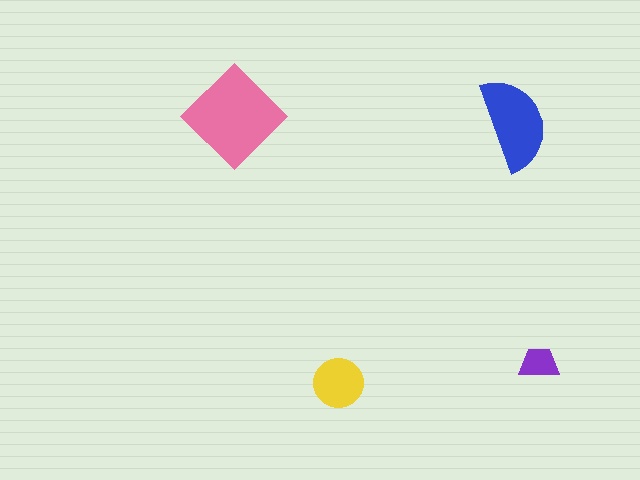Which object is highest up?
The pink diamond is topmost.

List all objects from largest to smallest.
The pink diamond, the blue semicircle, the yellow circle, the purple trapezoid.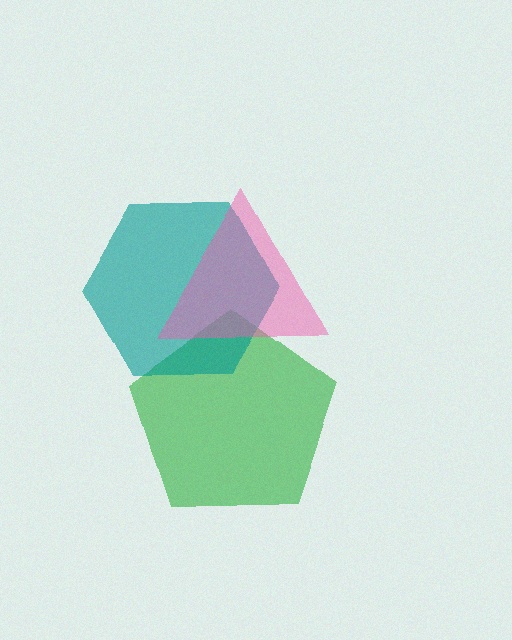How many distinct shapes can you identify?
There are 3 distinct shapes: a green pentagon, a teal hexagon, a pink triangle.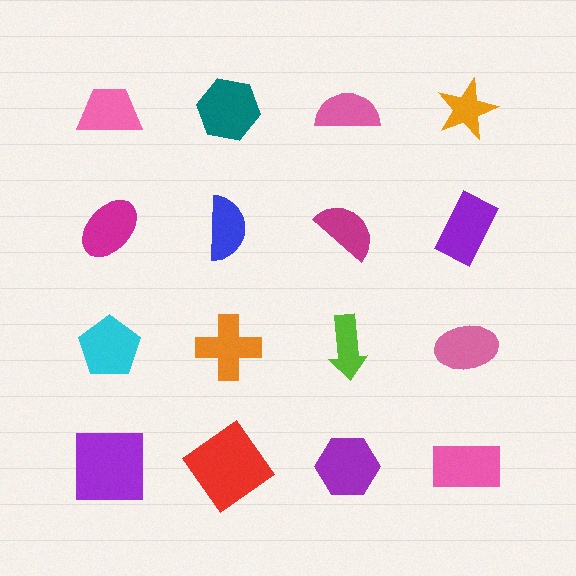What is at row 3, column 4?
A pink ellipse.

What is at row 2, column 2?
A blue semicircle.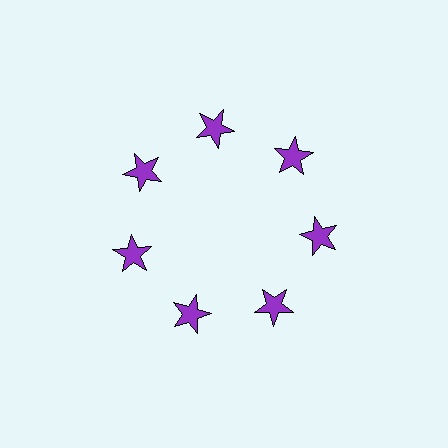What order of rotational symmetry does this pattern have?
This pattern has 7-fold rotational symmetry.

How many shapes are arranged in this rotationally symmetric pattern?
There are 7 shapes, arranged in 7 groups of 1.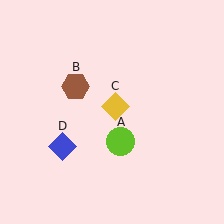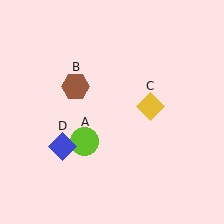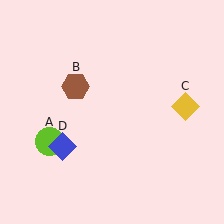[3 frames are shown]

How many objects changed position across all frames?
2 objects changed position: lime circle (object A), yellow diamond (object C).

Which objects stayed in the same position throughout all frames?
Brown hexagon (object B) and blue diamond (object D) remained stationary.